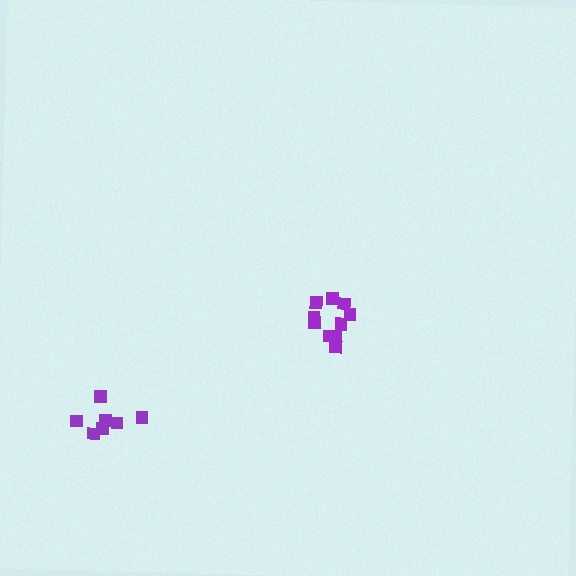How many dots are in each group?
Group 1: 11 dots, Group 2: 7 dots (18 total).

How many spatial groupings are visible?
There are 2 spatial groupings.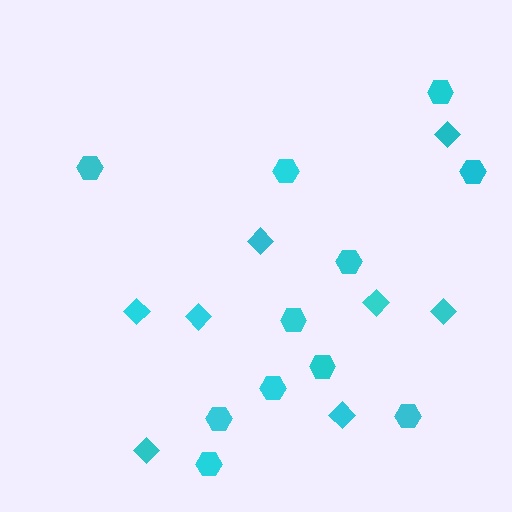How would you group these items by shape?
There are 2 groups: one group of hexagons (11) and one group of diamonds (8).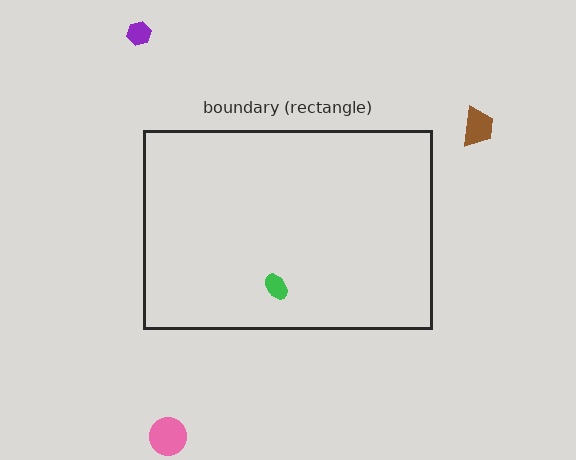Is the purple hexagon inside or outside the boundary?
Outside.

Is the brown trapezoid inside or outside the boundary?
Outside.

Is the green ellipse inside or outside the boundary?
Inside.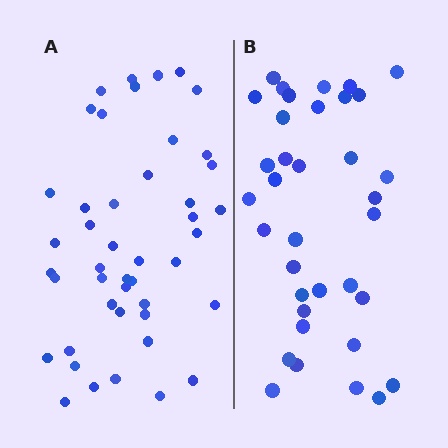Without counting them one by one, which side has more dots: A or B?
Region A (the left region) has more dots.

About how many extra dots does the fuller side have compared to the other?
Region A has roughly 8 or so more dots than region B.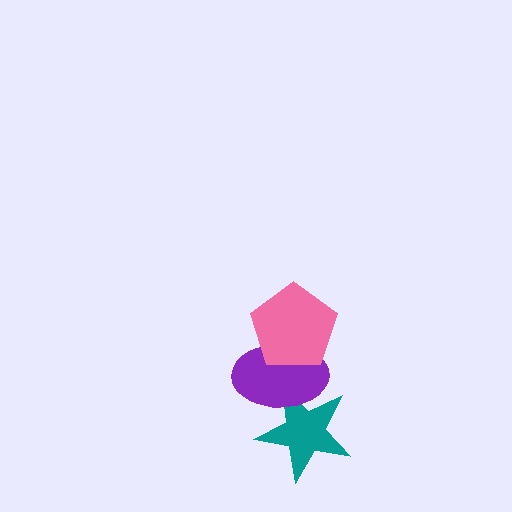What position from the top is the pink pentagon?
The pink pentagon is 1st from the top.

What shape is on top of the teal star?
The purple ellipse is on top of the teal star.